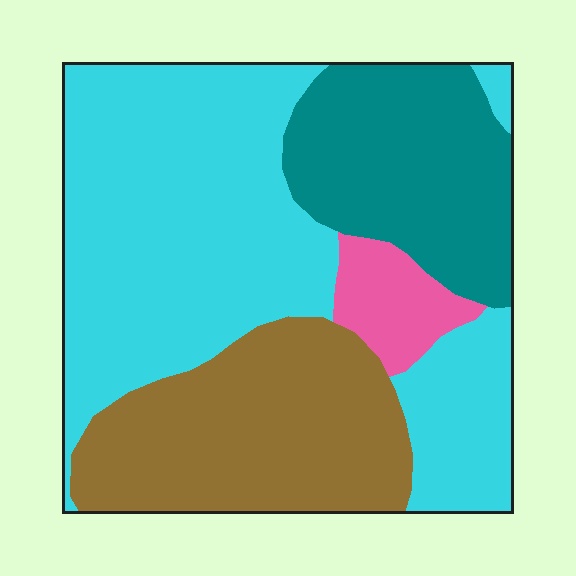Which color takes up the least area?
Pink, at roughly 5%.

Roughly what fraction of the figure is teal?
Teal covers about 20% of the figure.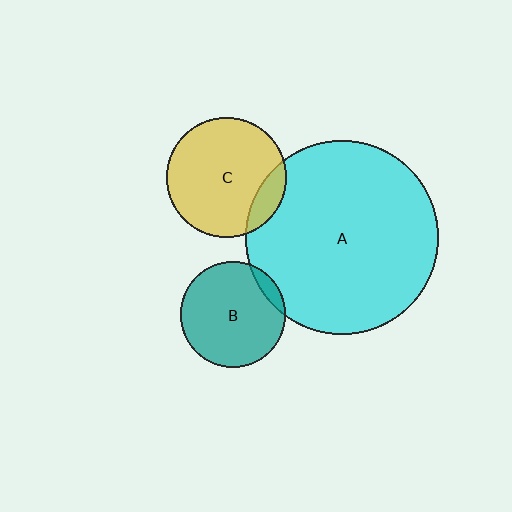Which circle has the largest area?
Circle A (cyan).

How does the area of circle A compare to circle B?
Approximately 3.4 times.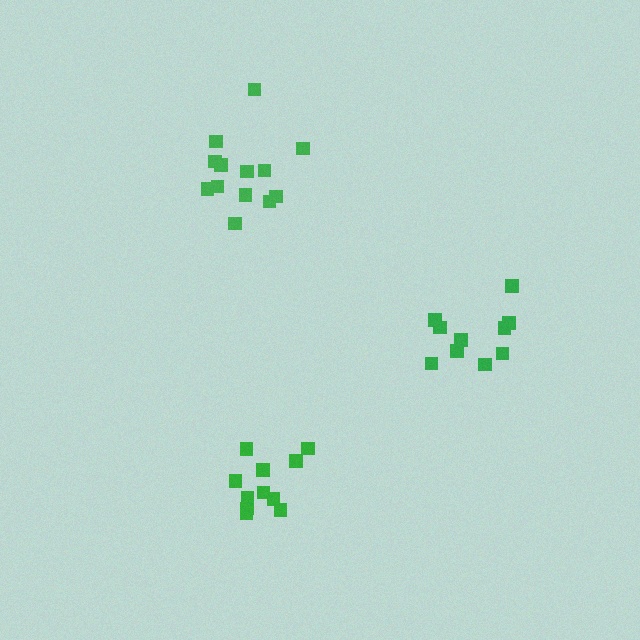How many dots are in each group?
Group 1: 10 dots, Group 2: 13 dots, Group 3: 11 dots (34 total).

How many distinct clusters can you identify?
There are 3 distinct clusters.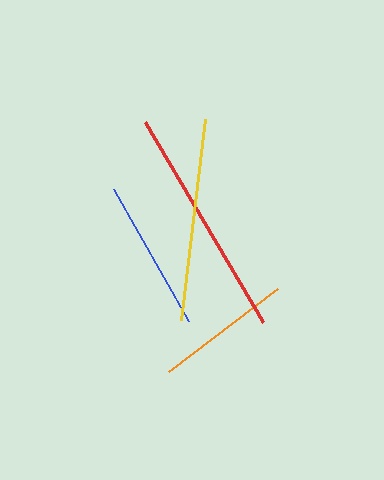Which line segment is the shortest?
The orange line is the shortest at approximately 137 pixels.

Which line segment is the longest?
The red line is the longest at approximately 232 pixels.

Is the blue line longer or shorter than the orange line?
The blue line is longer than the orange line.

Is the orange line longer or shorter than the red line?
The red line is longer than the orange line.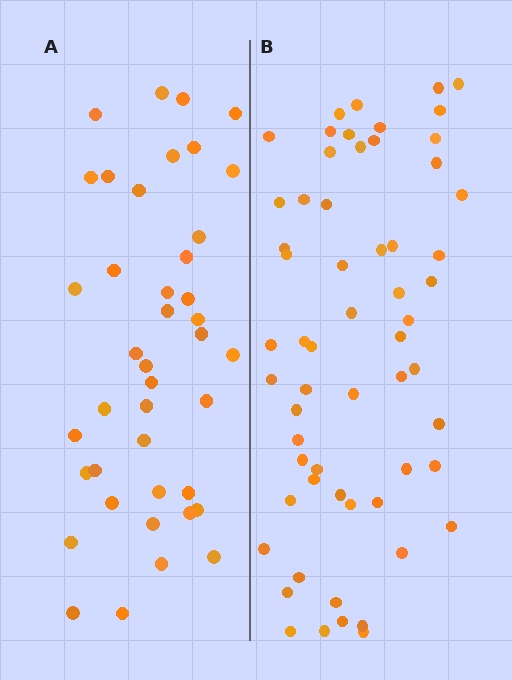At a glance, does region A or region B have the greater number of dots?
Region B (the right region) has more dots.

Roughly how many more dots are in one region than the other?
Region B has approximately 20 more dots than region A.